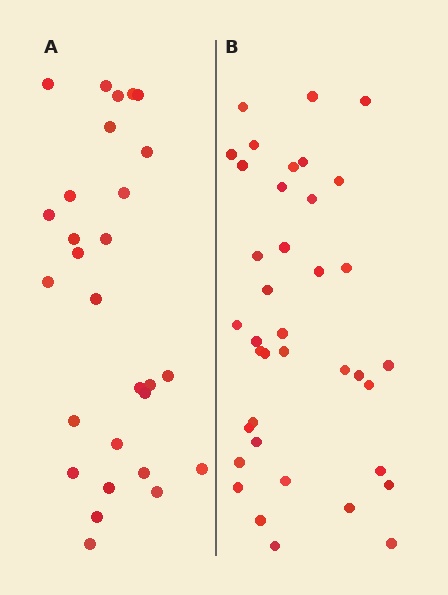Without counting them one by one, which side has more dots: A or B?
Region B (the right region) has more dots.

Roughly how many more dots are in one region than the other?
Region B has roughly 10 or so more dots than region A.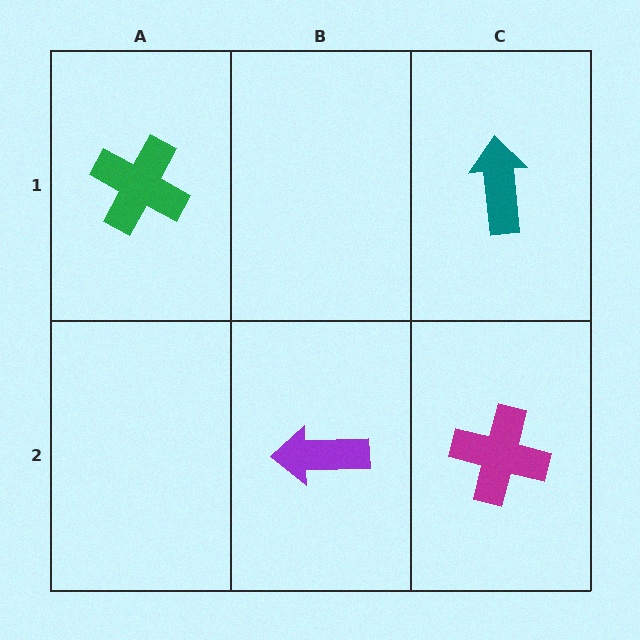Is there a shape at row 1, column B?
No, that cell is empty.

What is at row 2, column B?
A purple arrow.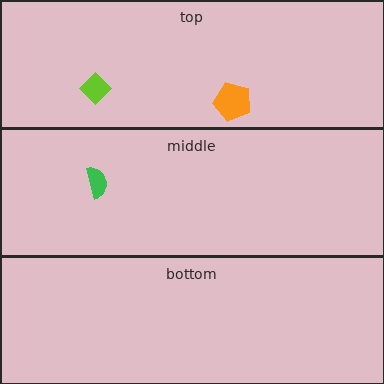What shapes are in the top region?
The orange pentagon, the lime diamond.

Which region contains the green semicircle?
The middle region.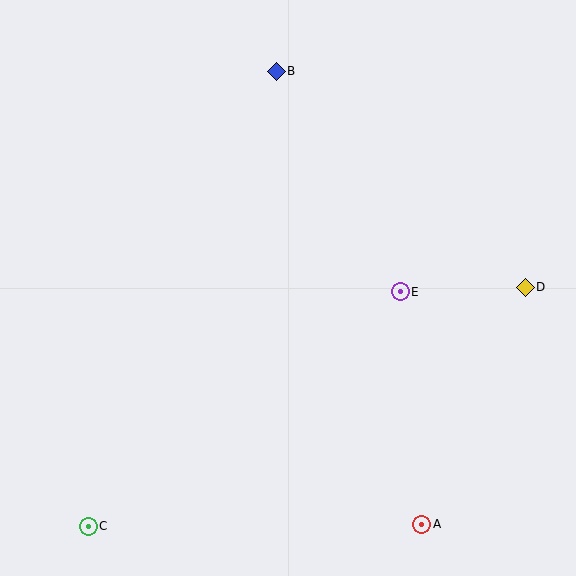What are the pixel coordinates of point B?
Point B is at (276, 71).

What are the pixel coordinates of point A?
Point A is at (422, 524).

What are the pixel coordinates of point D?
Point D is at (525, 287).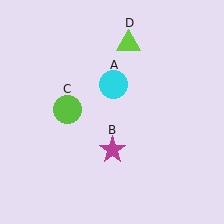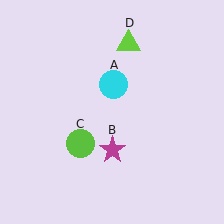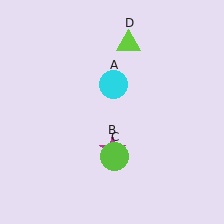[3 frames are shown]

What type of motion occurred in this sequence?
The lime circle (object C) rotated counterclockwise around the center of the scene.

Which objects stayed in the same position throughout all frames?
Cyan circle (object A) and magenta star (object B) and lime triangle (object D) remained stationary.